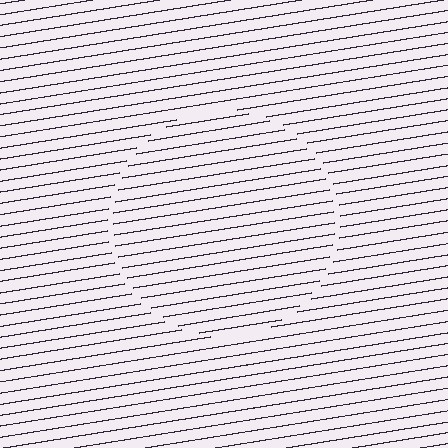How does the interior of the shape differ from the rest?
The interior of the shape contains the same grating, shifted by half a period — the contour is defined by the phase discontinuity where line-ends from the inner and outer gratings abut.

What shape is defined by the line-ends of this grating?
An illusory circle. The interior of the shape contains the same grating, shifted by half a period — the contour is defined by the phase discontinuity where line-ends from the inner and outer gratings abut.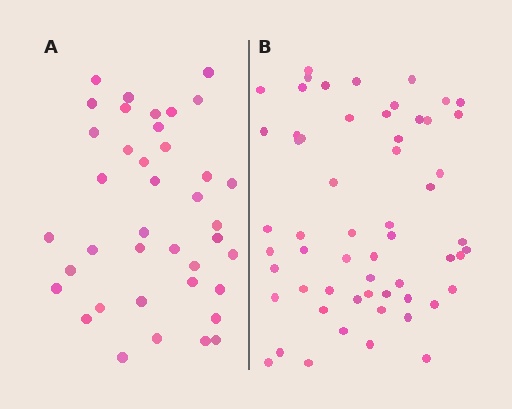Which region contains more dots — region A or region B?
Region B (the right region) has more dots.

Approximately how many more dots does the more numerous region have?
Region B has approximately 20 more dots than region A.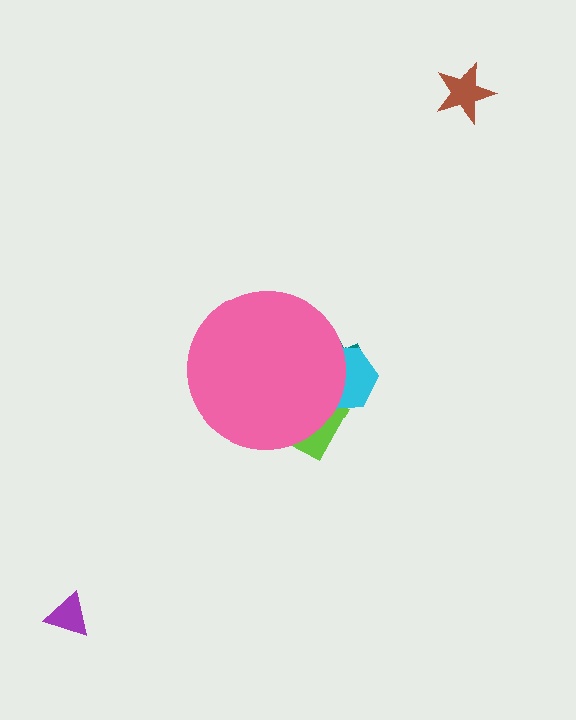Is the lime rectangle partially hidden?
Yes, the lime rectangle is partially hidden behind the pink circle.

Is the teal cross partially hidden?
Yes, the teal cross is partially hidden behind the pink circle.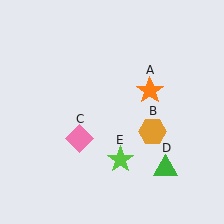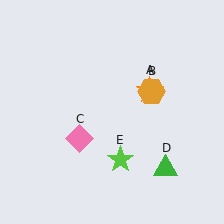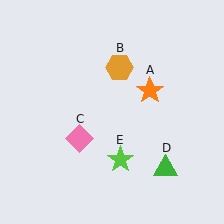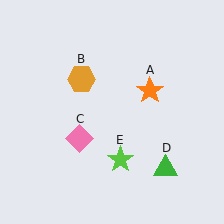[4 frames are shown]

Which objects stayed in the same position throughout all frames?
Orange star (object A) and pink diamond (object C) and green triangle (object D) and lime star (object E) remained stationary.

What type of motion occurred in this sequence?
The orange hexagon (object B) rotated counterclockwise around the center of the scene.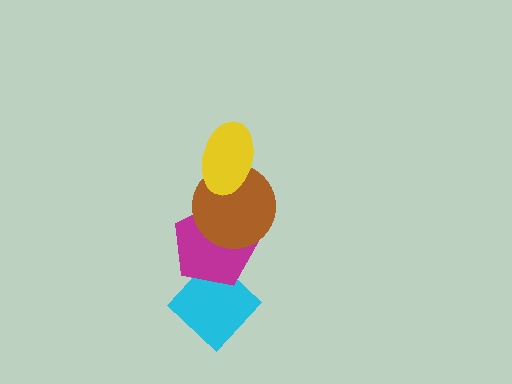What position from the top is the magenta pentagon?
The magenta pentagon is 3rd from the top.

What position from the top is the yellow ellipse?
The yellow ellipse is 1st from the top.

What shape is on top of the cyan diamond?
The magenta pentagon is on top of the cyan diamond.